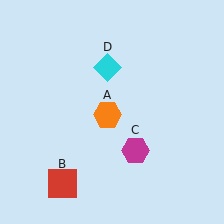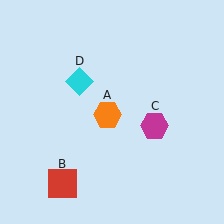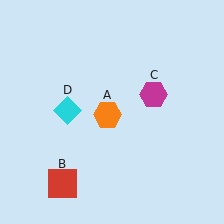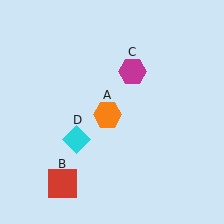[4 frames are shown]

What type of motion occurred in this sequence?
The magenta hexagon (object C), cyan diamond (object D) rotated counterclockwise around the center of the scene.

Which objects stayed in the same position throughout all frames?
Orange hexagon (object A) and red square (object B) remained stationary.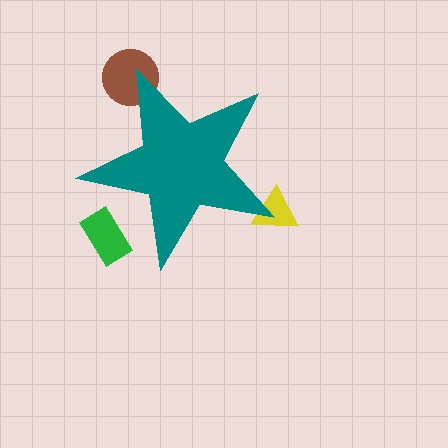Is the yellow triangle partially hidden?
Yes, the yellow triangle is partially hidden behind the teal star.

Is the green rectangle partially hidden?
Yes, the green rectangle is partially hidden behind the teal star.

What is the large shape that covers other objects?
A teal star.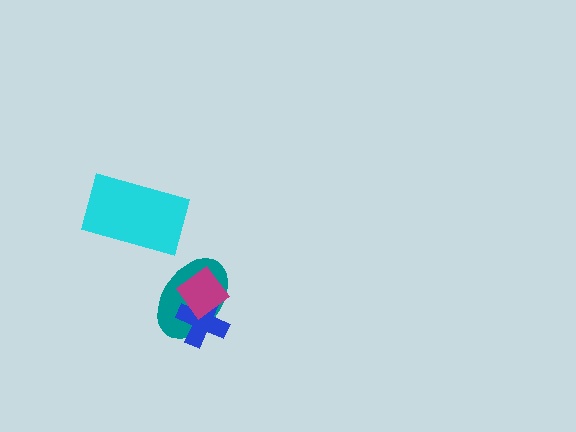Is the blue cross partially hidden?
Yes, it is partially covered by another shape.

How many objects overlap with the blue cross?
2 objects overlap with the blue cross.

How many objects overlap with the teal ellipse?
2 objects overlap with the teal ellipse.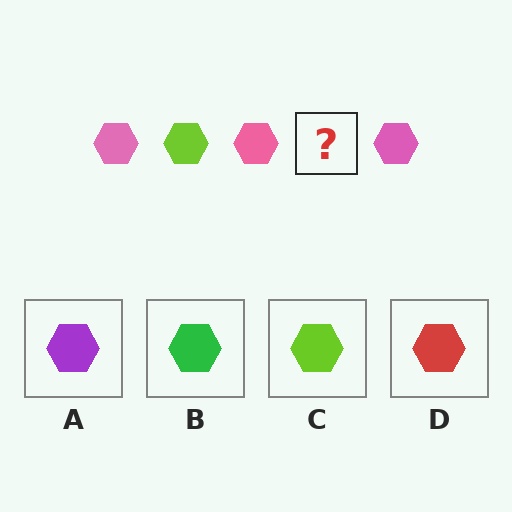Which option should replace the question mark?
Option C.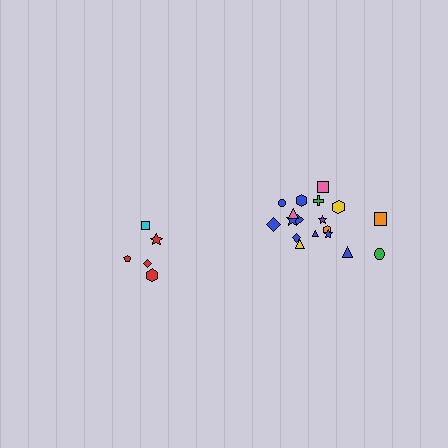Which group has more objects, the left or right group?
The right group.